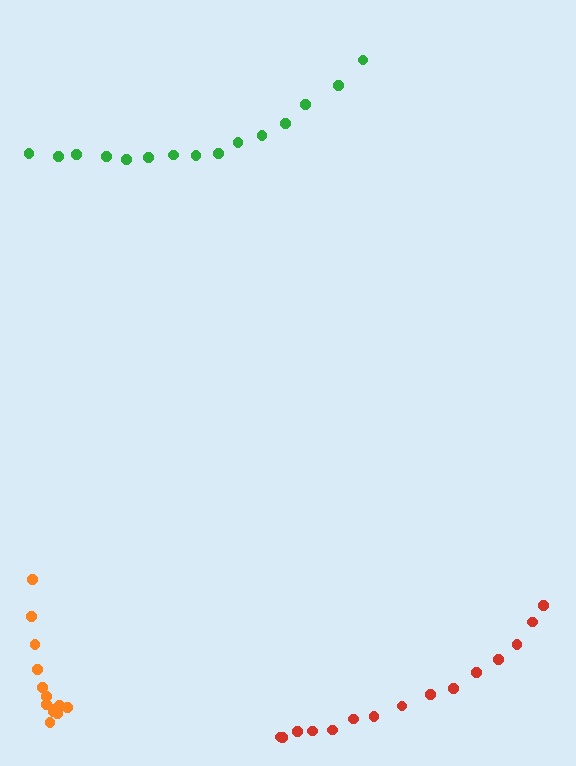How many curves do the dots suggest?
There are 3 distinct paths.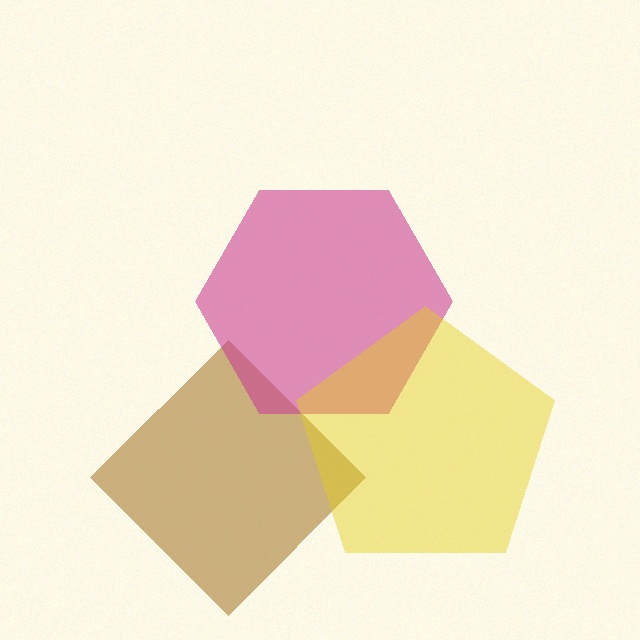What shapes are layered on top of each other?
The layered shapes are: a brown diamond, a magenta hexagon, a yellow pentagon.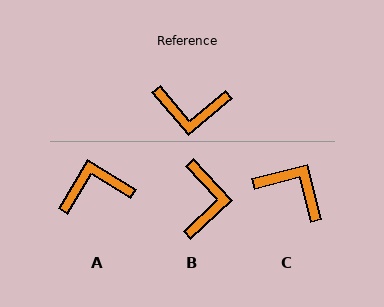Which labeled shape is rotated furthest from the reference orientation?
A, about 161 degrees away.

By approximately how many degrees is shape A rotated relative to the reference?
Approximately 161 degrees clockwise.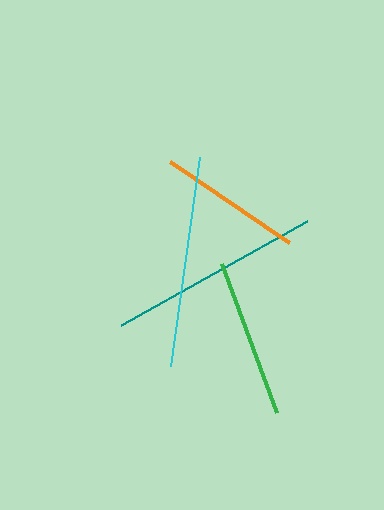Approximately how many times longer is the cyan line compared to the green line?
The cyan line is approximately 1.3 times the length of the green line.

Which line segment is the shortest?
The orange line is the shortest at approximately 144 pixels.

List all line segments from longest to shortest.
From longest to shortest: teal, cyan, green, orange.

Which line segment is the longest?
The teal line is the longest at approximately 213 pixels.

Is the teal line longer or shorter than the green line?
The teal line is longer than the green line.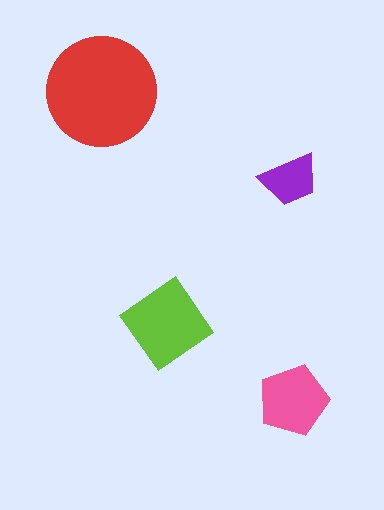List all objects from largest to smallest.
The red circle, the lime diamond, the pink pentagon, the purple trapezoid.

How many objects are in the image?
There are 4 objects in the image.